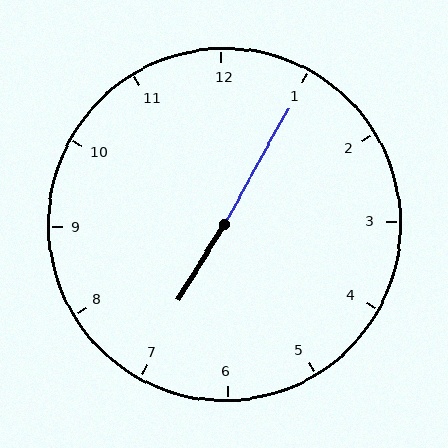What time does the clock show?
7:05.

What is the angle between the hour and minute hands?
Approximately 178 degrees.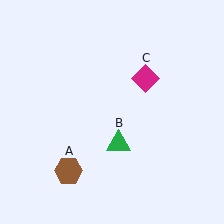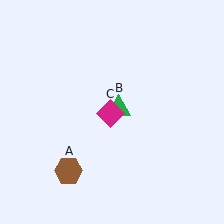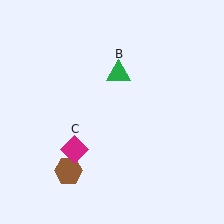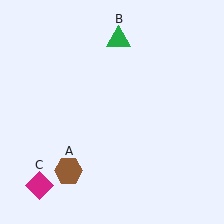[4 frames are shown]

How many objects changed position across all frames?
2 objects changed position: green triangle (object B), magenta diamond (object C).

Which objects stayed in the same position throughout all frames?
Brown hexagon (object A) remained stationary.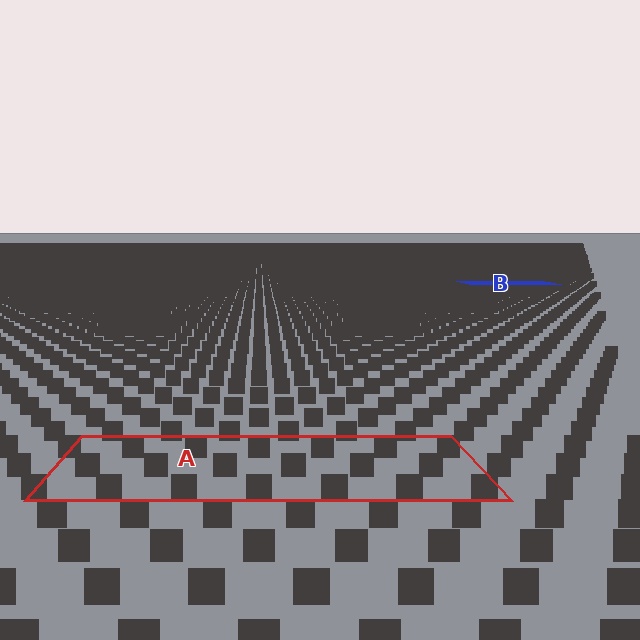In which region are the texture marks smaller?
The texture marks are smaller in region B, because it is farther away.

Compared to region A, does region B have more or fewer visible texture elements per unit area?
Region B has more texture elements per unit area — they are packed more densely because it is farther away.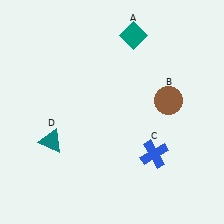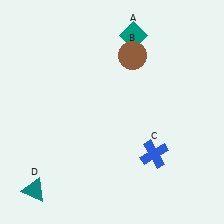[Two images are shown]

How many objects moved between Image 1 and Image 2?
2 objects moved between the two images.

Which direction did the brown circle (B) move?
The brown circle (B) moved up.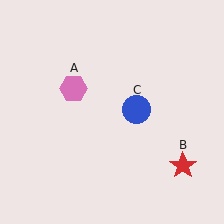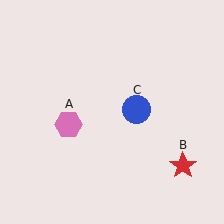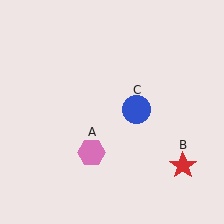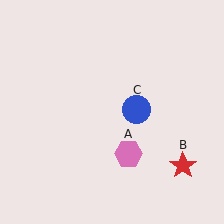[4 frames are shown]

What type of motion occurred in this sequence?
The pink hexagon (object A) rotated counterclockwise around the center of the scene.